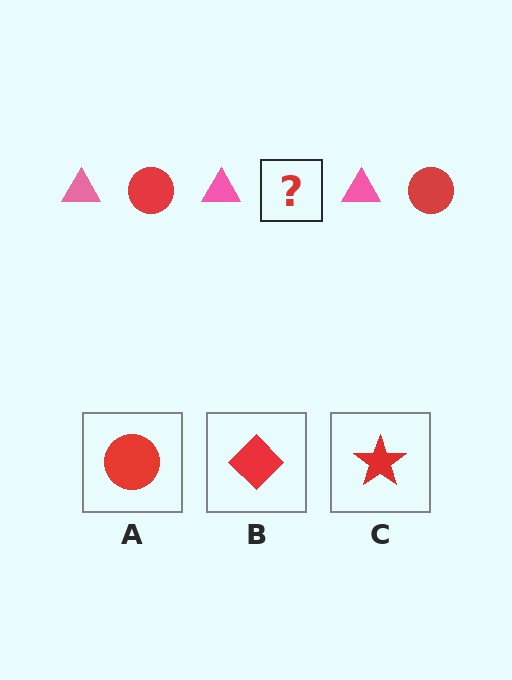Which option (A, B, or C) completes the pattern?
A.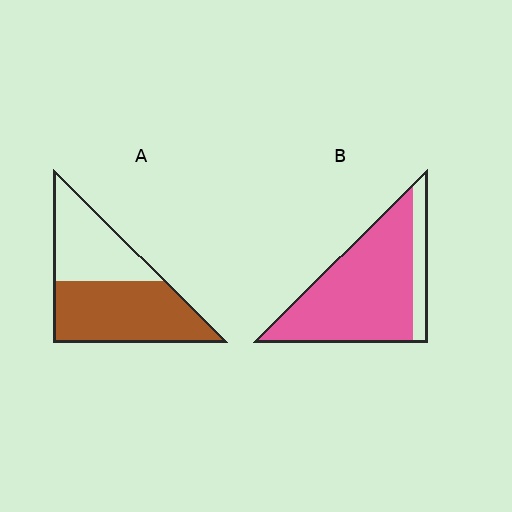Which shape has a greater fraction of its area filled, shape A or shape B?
Shape B.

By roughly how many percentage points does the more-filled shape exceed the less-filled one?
By roughly 25 percentage points (B over A).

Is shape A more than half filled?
Yes.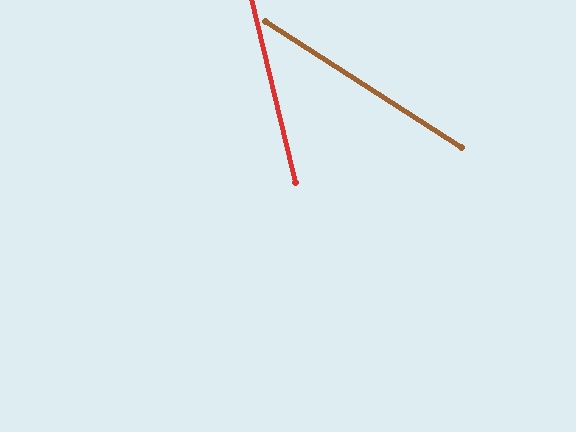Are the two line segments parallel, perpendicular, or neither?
Neither parallel nor perpendicular — they differ by about 44°.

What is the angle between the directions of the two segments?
Approximately 44 degrees.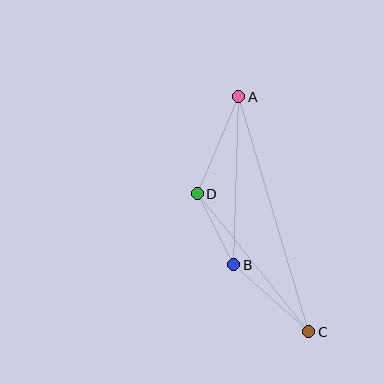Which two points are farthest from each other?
Points A and C are farthest from each other.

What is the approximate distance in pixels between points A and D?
The distance between A and D is approximately 105 pixels.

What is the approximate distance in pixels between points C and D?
The distance between C and D is approximately 177 pixels.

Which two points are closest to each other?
Points B and D are closest to each other.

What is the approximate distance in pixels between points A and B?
The distance between A and B is approximately 168 pixels.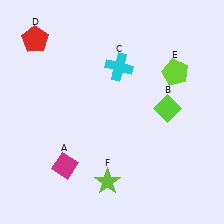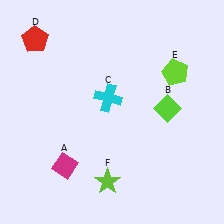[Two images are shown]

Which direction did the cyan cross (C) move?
The cyan cross (C) moved down.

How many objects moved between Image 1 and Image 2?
1 object moved between the two images.